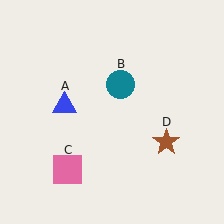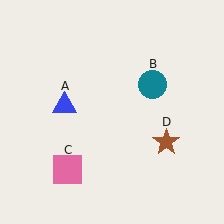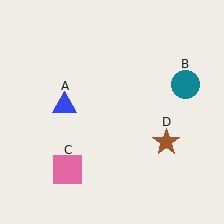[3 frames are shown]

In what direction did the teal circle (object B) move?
The teal circle (object B) moved right.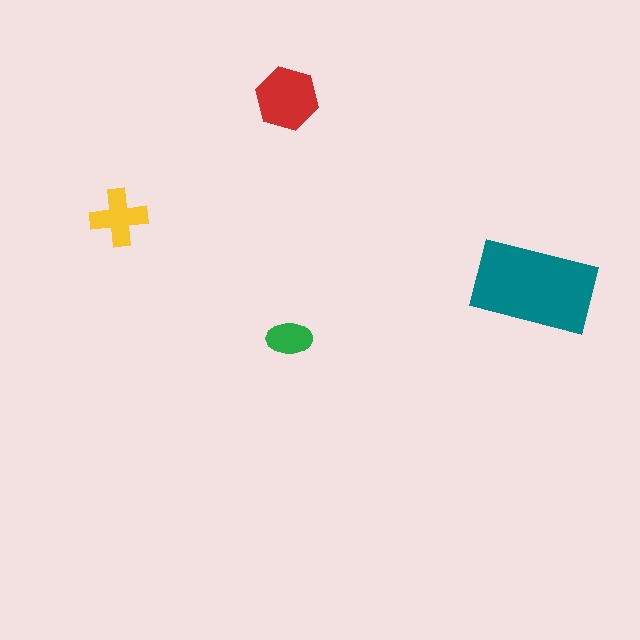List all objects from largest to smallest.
The teal rectangle, the red hexagon, the yellow cross, the green ellipse.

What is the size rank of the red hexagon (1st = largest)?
2nd.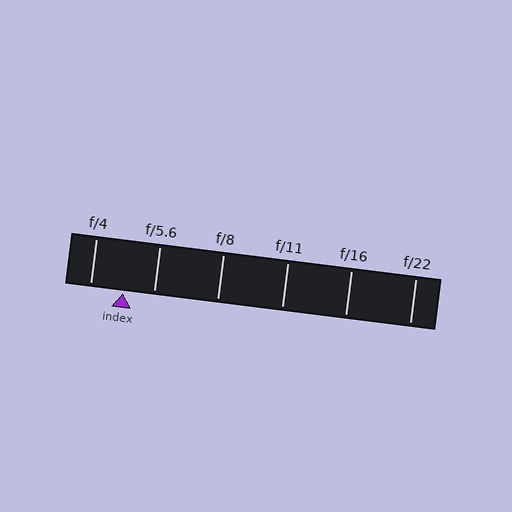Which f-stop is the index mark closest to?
The index mark is closest to f/5.6.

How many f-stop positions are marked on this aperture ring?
There are 6 f-stop positions marked.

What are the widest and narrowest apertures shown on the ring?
The widest aperture shown is f/4 and the narrowest is f/22.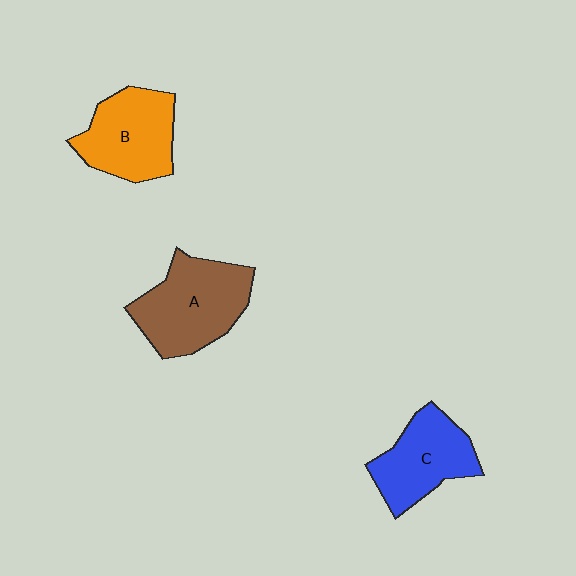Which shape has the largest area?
Shape A (brown).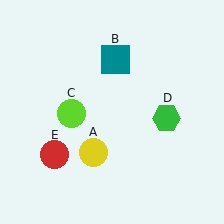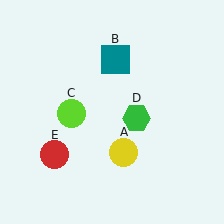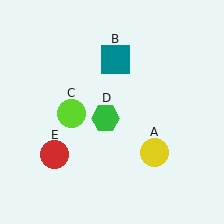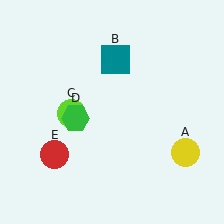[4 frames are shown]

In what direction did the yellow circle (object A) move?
The yellow circle (object A) moved right.